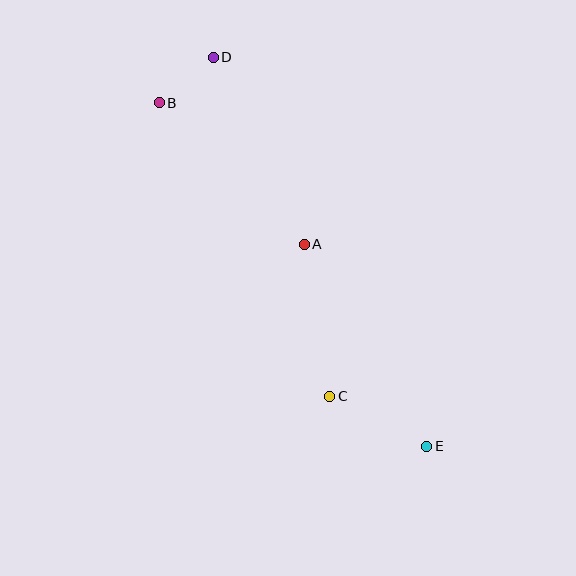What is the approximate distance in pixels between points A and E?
The distance between A and E is approximately 236 pixels.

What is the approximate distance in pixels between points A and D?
The distance between A and D is approximately 208 pixels.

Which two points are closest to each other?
Points B and D are closest to each other.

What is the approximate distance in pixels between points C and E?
The distance between C and E is approximately 109 pixels.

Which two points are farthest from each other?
Points D and E are farthest from each other.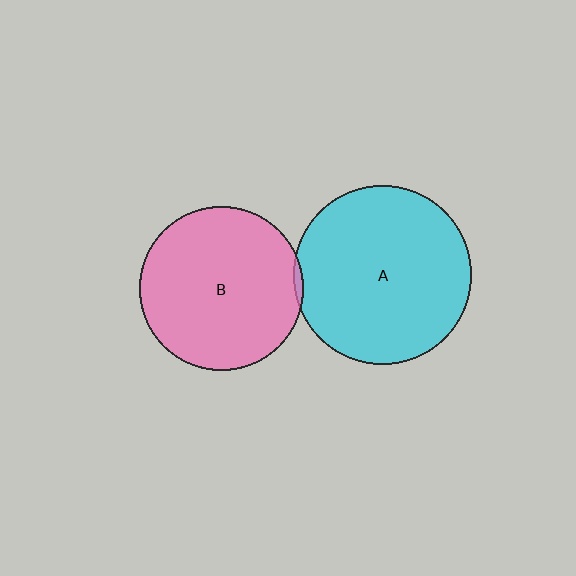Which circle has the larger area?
Circle A (cyan).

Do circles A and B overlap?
Yes.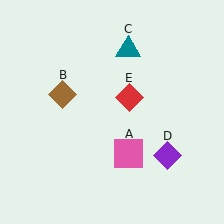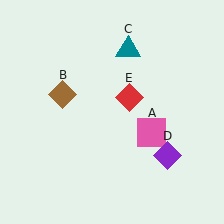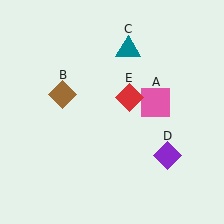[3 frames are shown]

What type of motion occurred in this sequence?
The pink square (object A) rotated counterclockwise around the center of the scene.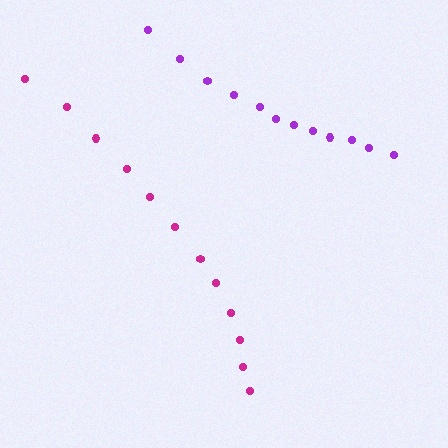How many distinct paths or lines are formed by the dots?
There are 2 distinct paths.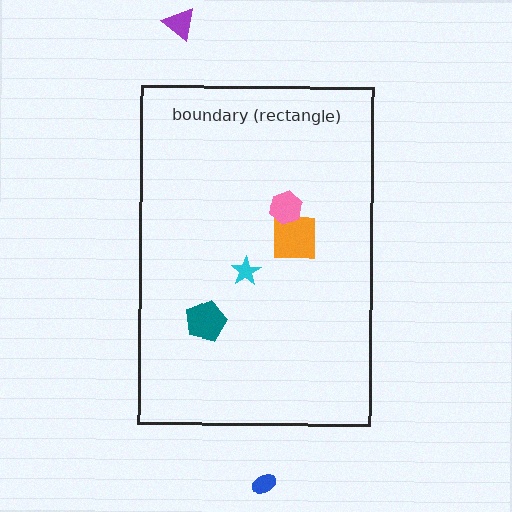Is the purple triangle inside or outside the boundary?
Outside.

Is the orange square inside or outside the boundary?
Inside.